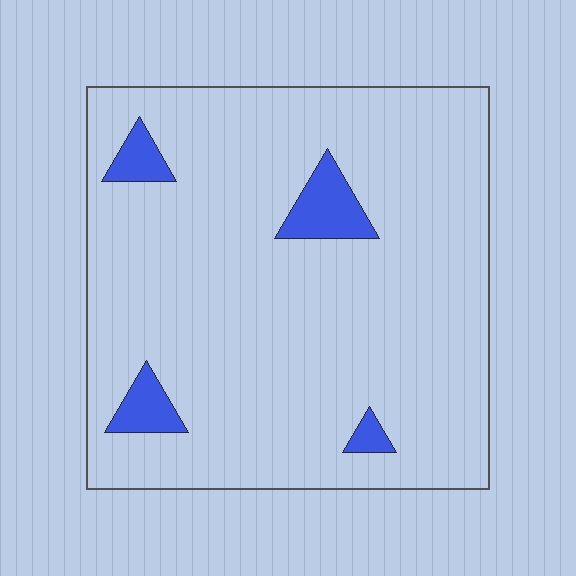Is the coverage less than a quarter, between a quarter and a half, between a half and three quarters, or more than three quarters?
Less than a quarter.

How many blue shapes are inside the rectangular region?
4.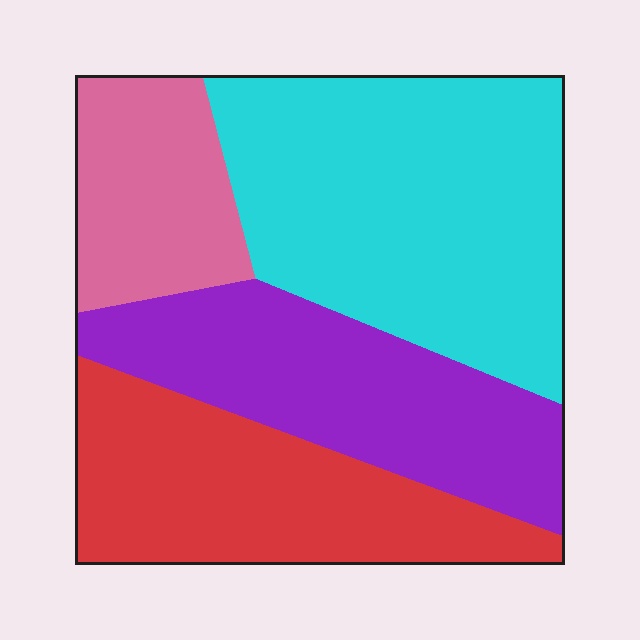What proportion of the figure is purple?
Purple takes up between a sixth and a third of the figure.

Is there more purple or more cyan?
Cyan.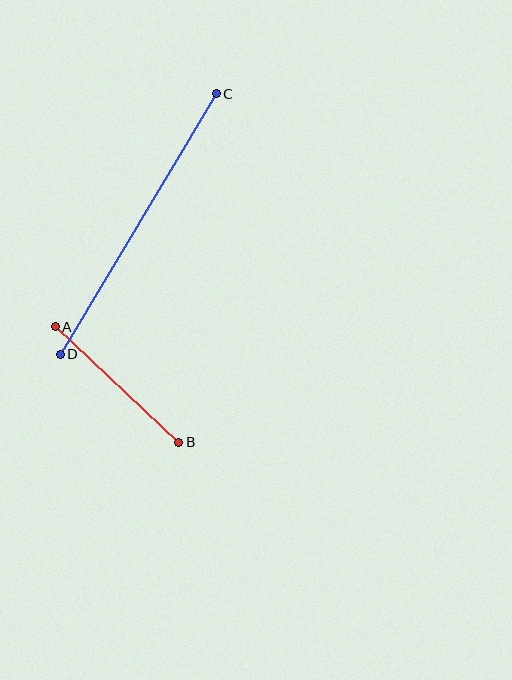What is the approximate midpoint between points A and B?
The midpoint is at approximately (117, 385) pixels.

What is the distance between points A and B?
The distance is approximately 169 pixels.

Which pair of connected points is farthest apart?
Points C and D are farthest apart.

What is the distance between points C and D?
The distance is approximately 304 pixels.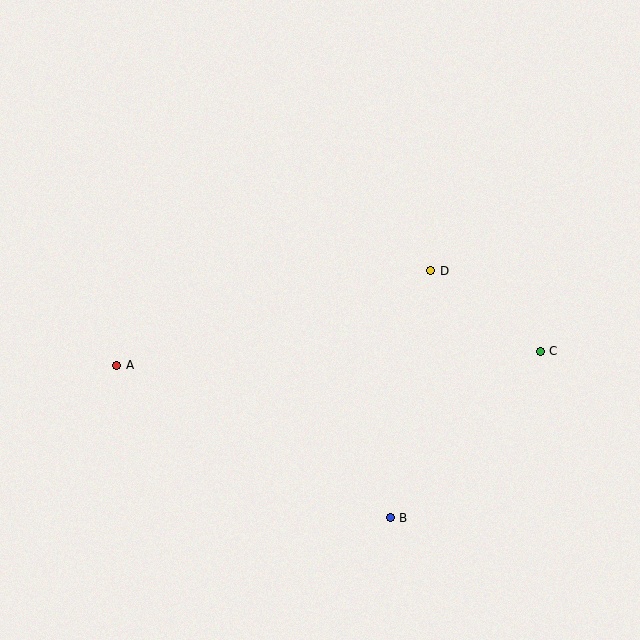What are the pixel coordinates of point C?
Point C is at (540, 351).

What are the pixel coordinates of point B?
Point B is at (390, 518).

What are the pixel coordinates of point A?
Point A is at (117, 365).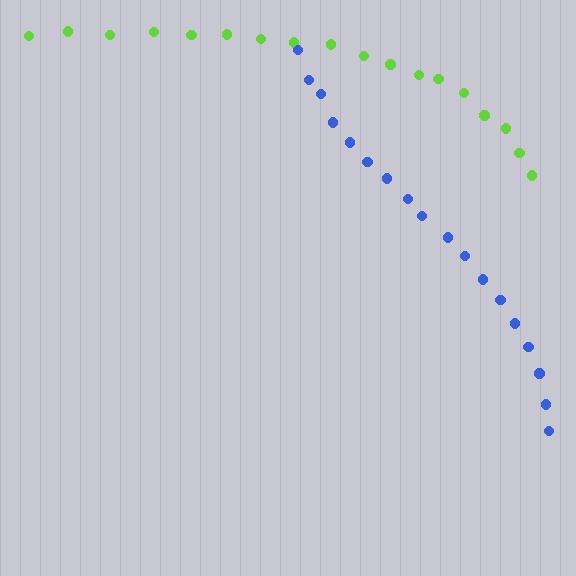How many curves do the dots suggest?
There are 2 distinct paths.